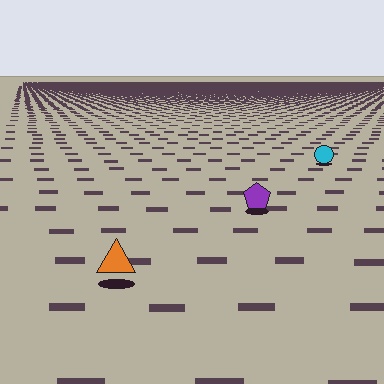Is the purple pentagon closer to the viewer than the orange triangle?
No. The orange triangle is closer — you can tell from the texture gradient: the ground texture is coarser near it.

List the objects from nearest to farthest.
From nearest to farthest: the orange triangle, the purple pentagon, the cyan circle.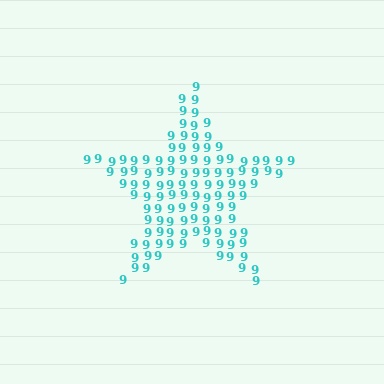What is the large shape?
The large shape is a star.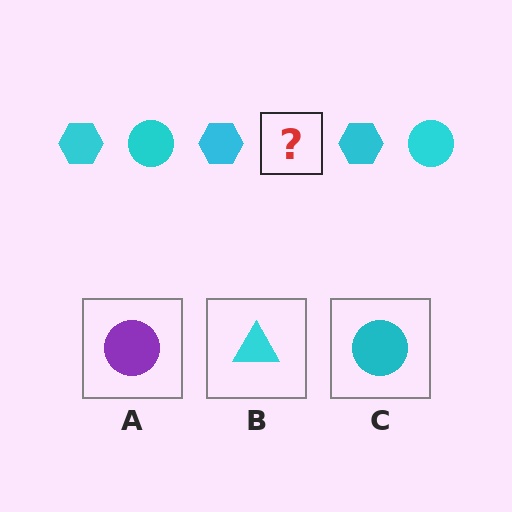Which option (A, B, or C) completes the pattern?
C.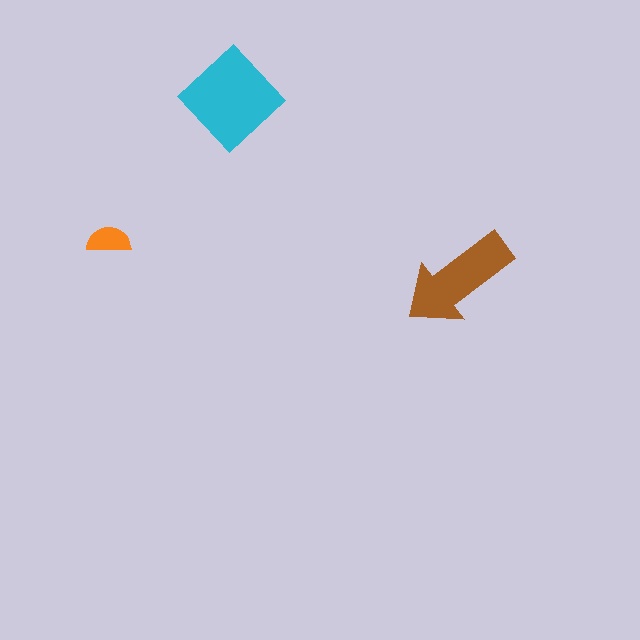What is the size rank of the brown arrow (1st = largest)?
2nd.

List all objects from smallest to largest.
The orange semicircle, the brown arrow, the cyan diamond.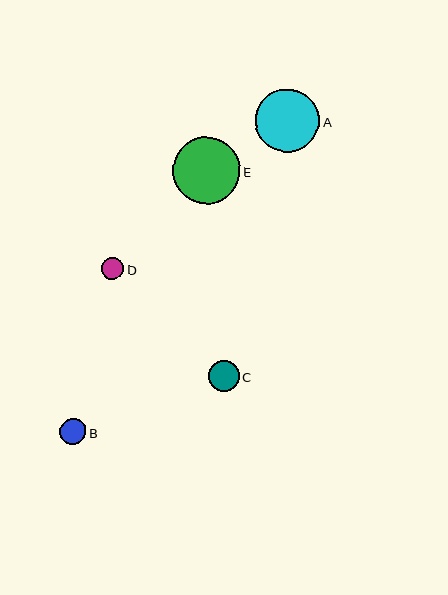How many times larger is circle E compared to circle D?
Circle E is approximately 3.0 times the size of circle D.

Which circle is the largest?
Circle E is the largest with a size of approximately 67 pixels.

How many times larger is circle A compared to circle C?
Circle A is approximately 2.1 times the size of circle C.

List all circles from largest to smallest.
From largest to smallest: E, A, C, B, D.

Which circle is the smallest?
Circle D is the smallest with a size of approximately 23 pixels.